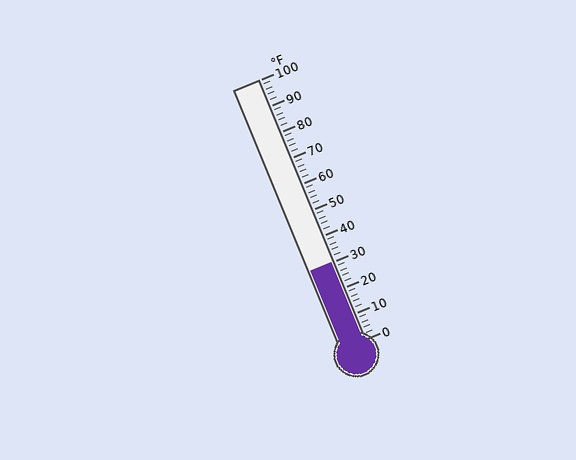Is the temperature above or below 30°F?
The temperature is at 30°F.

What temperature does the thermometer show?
The thermometer shows approximately 30°F.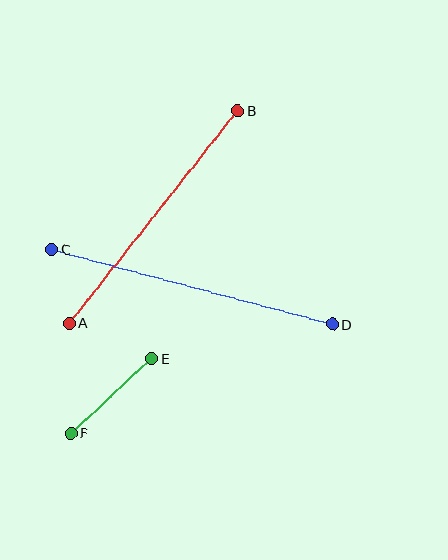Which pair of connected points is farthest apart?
Points C and D are farthest apart.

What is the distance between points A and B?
The distance is approximately 271 pixels.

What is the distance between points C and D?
The distance is approximately 291 pixels.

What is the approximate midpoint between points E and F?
The midpoint is at approximately (111, 396) pixels.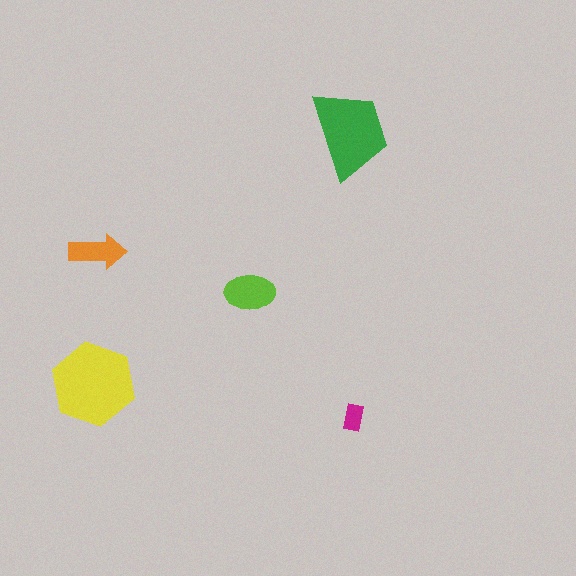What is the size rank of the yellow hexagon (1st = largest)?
1st.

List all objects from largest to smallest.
The yellow hexagon, the green trapezoid, the lime ellipse, the orange arrow, the magenta rectangle.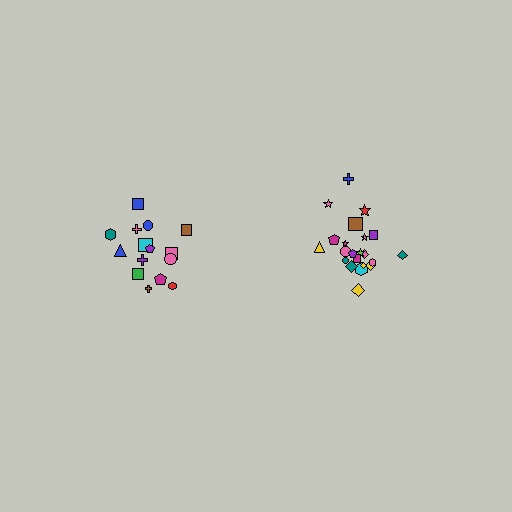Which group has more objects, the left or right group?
The right group.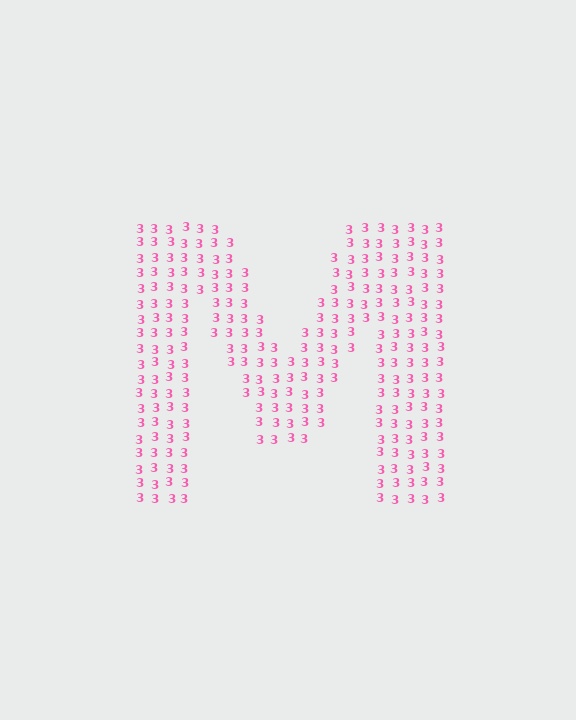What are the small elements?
The small elements are digit 3's.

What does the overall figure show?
The overall figure shows the letter M.